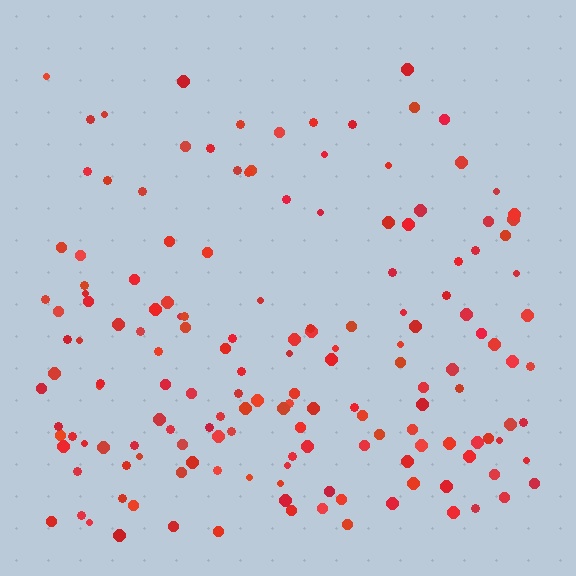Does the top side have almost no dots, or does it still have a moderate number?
Still a moderate number, just noticeably fewer than the bottom.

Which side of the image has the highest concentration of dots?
The bottom.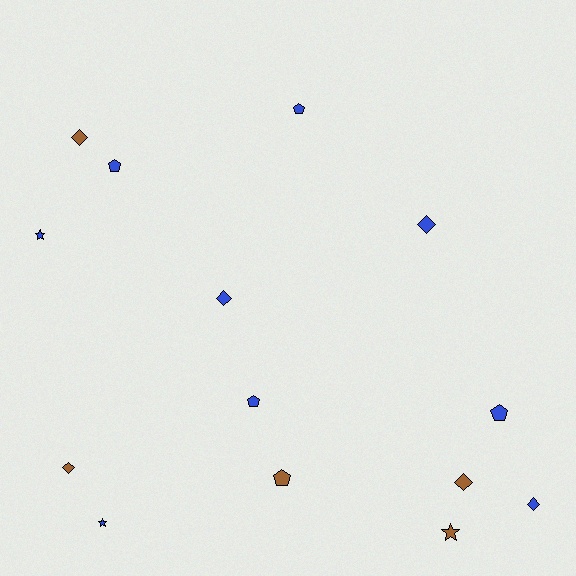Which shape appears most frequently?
Diamond, with 6 objects.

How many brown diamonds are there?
There are 3 brown diamonds.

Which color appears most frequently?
Blue, with 9 objects.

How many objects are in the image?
There are 14 objects.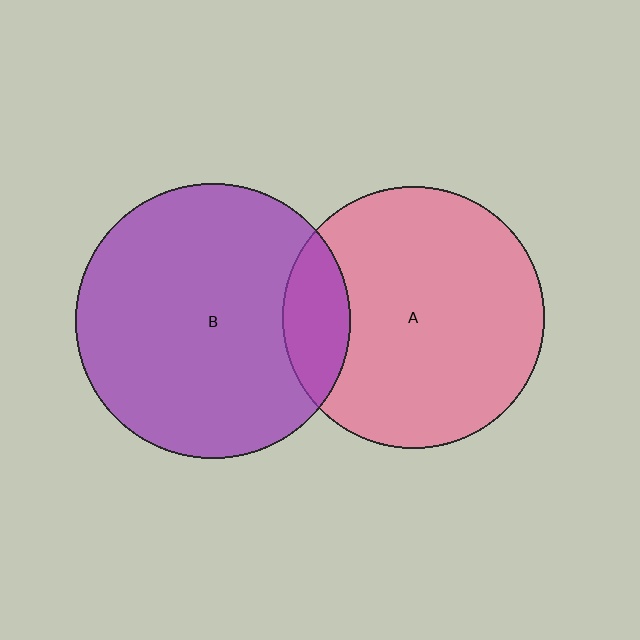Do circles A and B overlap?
Yes.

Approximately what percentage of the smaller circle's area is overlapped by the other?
Approximately 15%.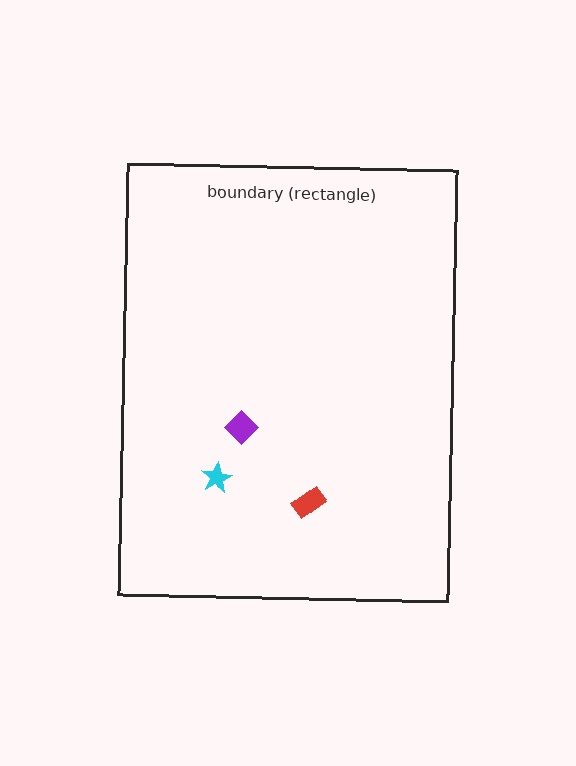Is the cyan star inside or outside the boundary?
Inside.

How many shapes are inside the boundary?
3 inside, 0 outside.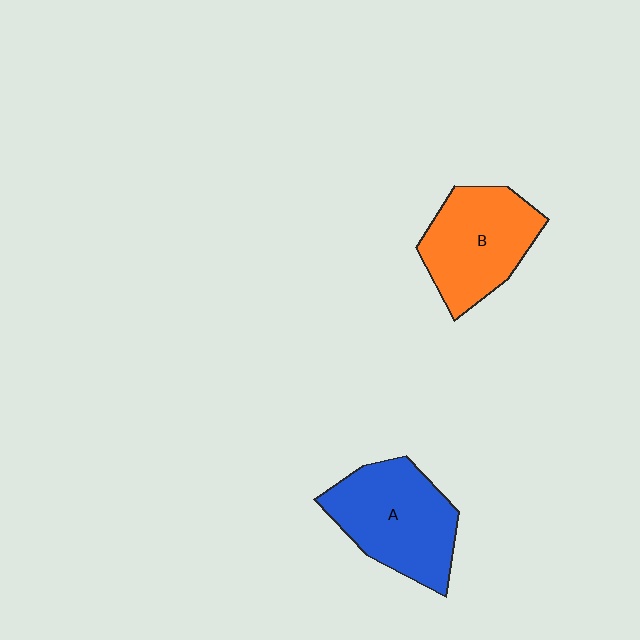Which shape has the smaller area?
Shape B (orange).